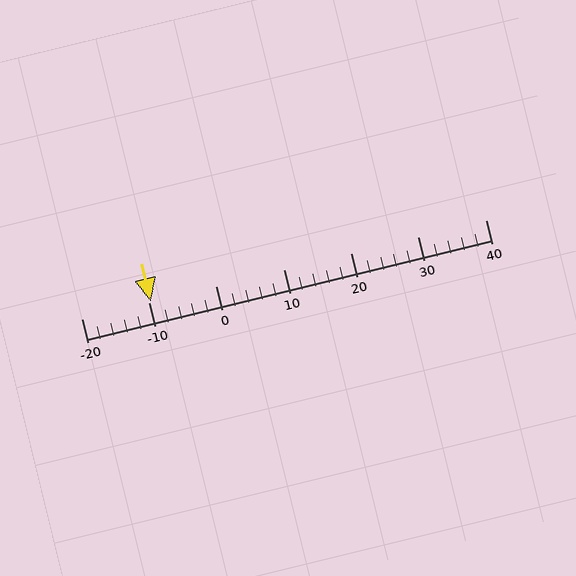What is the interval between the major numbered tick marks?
The major tick marks are spaced 10 units apart.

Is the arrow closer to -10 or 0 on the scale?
The arrow is closer to -10.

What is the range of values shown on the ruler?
The ruler shows values from -20 to 40.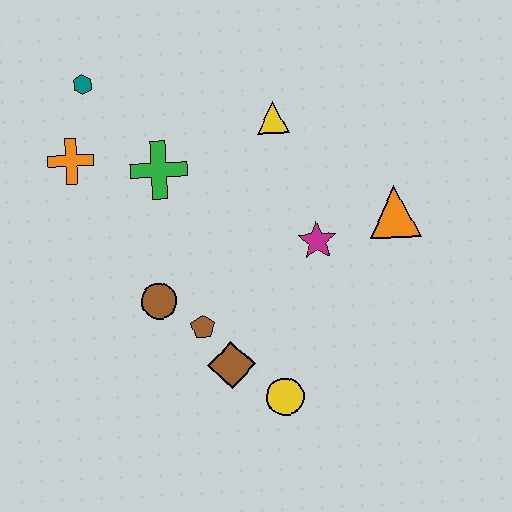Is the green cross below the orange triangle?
No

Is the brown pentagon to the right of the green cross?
Yes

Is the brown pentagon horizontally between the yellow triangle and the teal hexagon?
Yes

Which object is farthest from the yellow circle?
The teal hexagon is farthest from the yellow circle.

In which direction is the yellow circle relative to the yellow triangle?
The yellow circle is below the yellow triangle.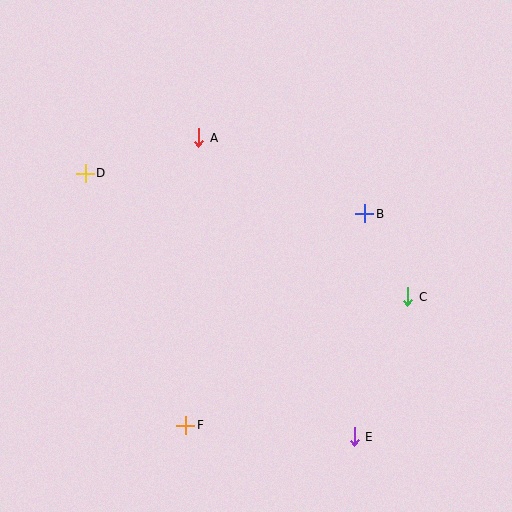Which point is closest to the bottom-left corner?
Point F is closest to the bottom-left corner.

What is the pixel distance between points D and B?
The distance between D and B is 282 pixels.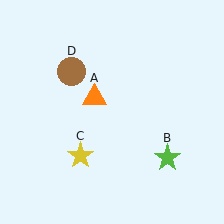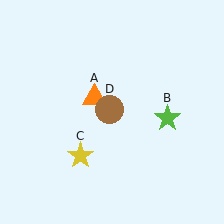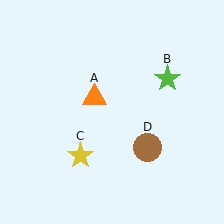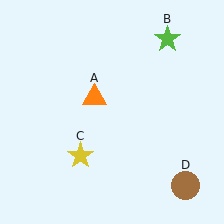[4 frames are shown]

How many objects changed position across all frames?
2 objects changed position: lime star (object B), brown circle (object D).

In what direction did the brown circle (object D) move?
The brown circle (object D) moved down and to the right.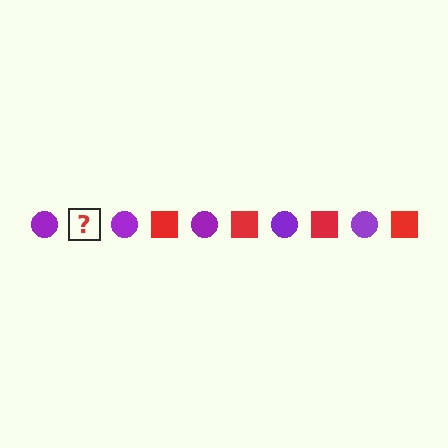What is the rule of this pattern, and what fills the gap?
The rule is that the pattern alternates between purple circle and red square. The gap should be filled with a red square.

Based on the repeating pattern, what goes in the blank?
The blank should be a red square.